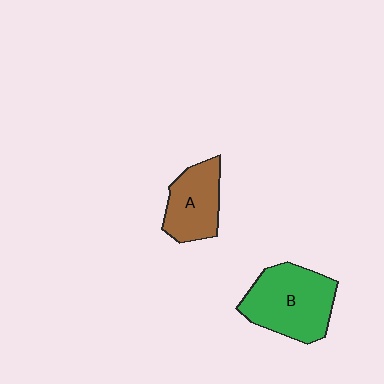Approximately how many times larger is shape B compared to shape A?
Approximately 1.5 times.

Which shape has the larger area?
Shape B (green).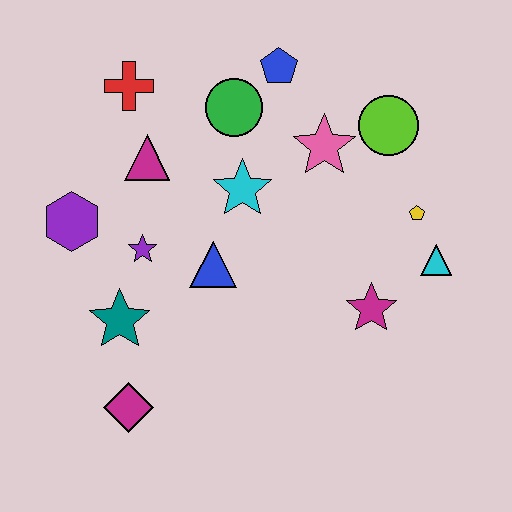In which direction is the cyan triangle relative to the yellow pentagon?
The cyan triangle is below the yellow pentagon.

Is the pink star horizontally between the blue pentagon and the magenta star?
Yes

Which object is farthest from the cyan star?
The magenta diamond is farthest from the cyan star.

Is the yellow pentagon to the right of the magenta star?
Yes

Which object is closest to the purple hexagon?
The purple star is closest to the purple hexagon.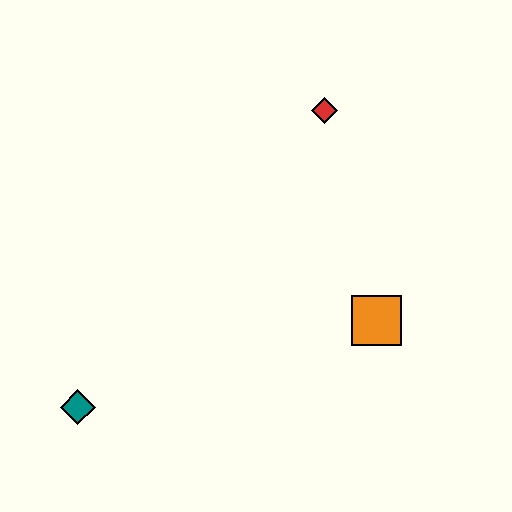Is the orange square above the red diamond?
No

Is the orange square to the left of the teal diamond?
No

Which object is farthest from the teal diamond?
The red diamond is farthest from the teal diamond.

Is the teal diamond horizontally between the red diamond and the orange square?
No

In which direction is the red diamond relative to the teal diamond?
The red diamond is above the teal diamond.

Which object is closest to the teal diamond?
The orange square is closest to the teal diamond.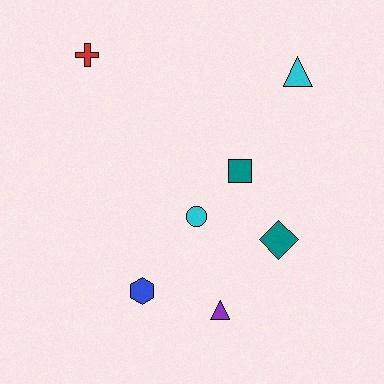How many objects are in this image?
There are 7 objects.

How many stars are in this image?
There are no stars.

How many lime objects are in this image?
There are no lime objects.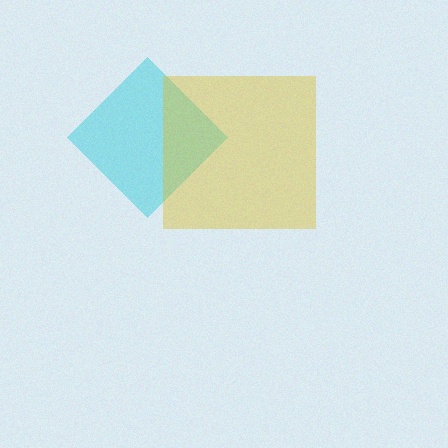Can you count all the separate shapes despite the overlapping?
Yes, there are 2 separate shapes.